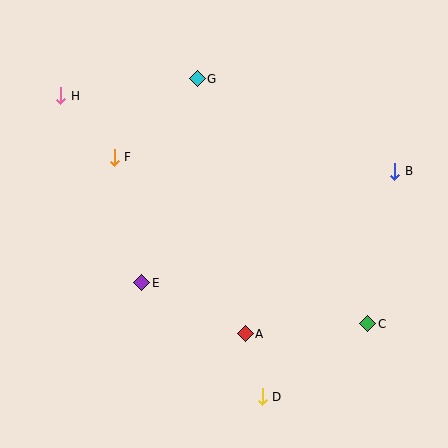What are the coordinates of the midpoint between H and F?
The midpoint between H and F is at (88, 127).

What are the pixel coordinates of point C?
Point C is at (368, 324).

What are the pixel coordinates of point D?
Point D is at (262, 397).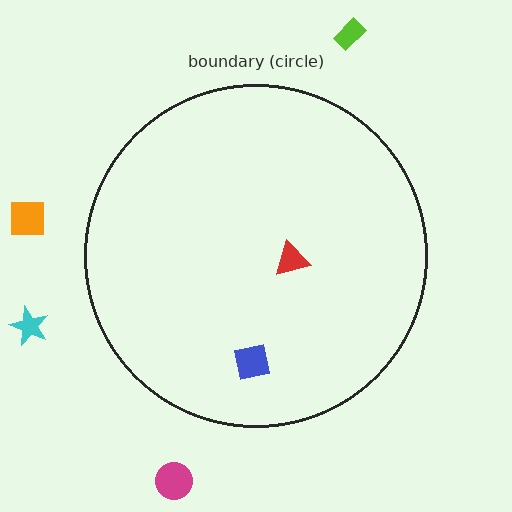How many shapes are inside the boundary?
2 inside, 4 outside.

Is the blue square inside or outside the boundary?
Inside.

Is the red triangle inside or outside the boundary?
Inside.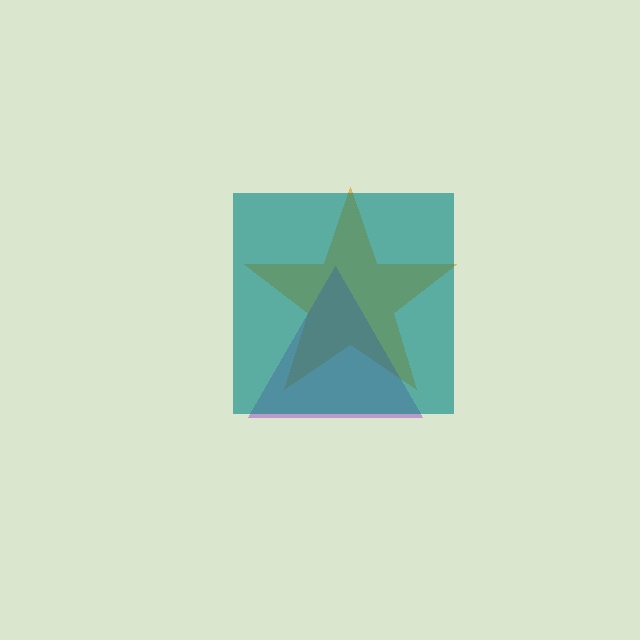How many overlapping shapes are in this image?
There are 3 overlapping shapes in the image.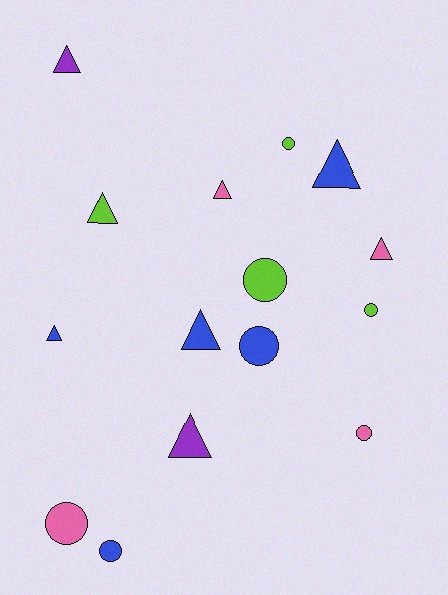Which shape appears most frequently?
Triangle, with 8 objects.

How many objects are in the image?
There are 15 objects.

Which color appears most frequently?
Blue, with 5 objects.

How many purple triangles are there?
There are 2 purple triangles.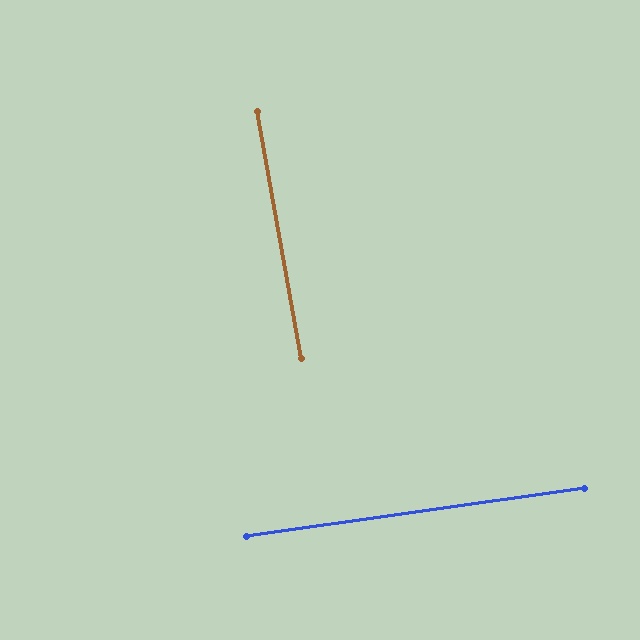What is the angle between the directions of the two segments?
Approximately 88 degrees.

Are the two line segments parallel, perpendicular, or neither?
Perpendicular — they meet at approximately 88°.